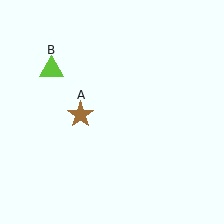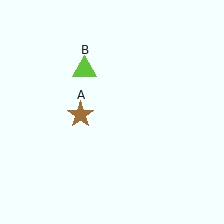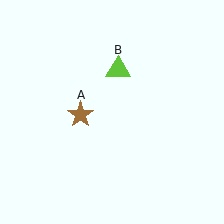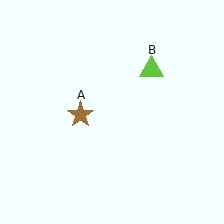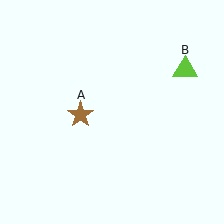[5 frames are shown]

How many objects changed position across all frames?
1 object changed position: lime triangle (object B).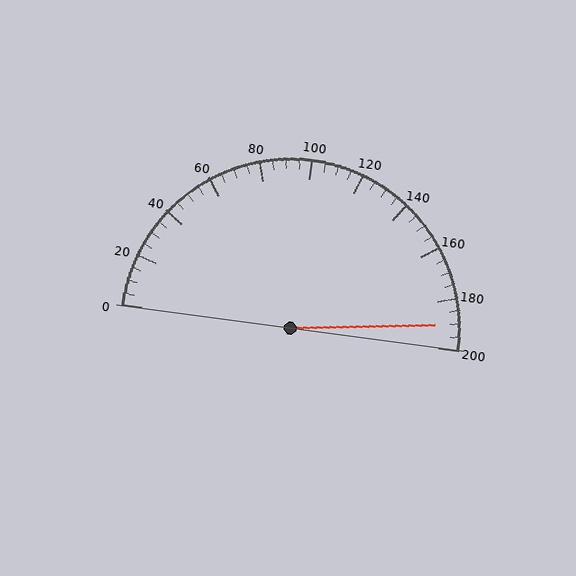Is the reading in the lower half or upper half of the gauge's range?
The reading is in the upper half of the range (0 to 200).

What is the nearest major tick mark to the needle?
The nearest major tick mark is 200.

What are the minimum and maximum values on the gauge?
The gauge ranges from 0 to 200.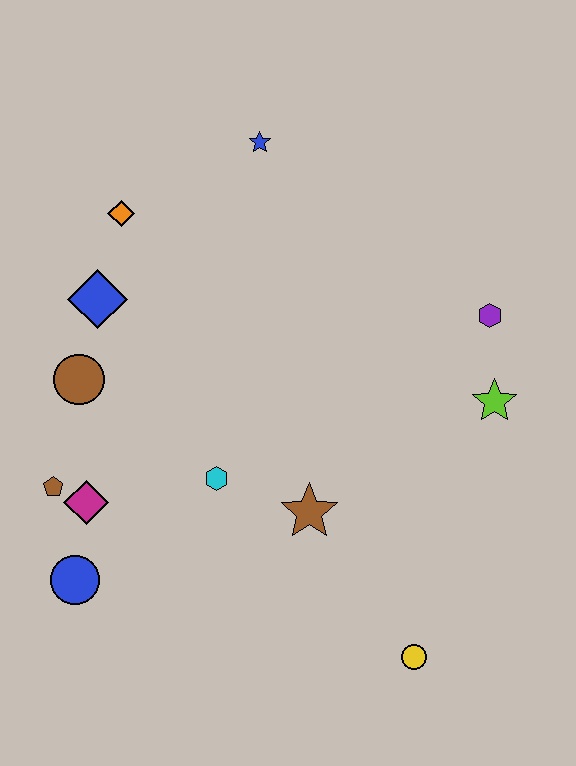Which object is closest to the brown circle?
The blue diamond is closest to the brown circle.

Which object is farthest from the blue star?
The yellow circle is farthest from the blue star.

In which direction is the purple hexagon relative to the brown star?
The purple hexagon is above the brown star.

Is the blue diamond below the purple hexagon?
No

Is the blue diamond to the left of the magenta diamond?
No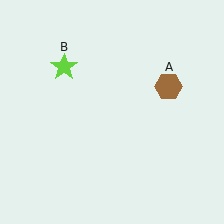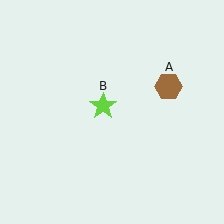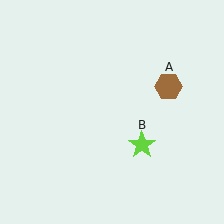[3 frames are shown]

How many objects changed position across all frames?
1 object changed position: lime star (object B).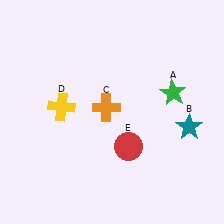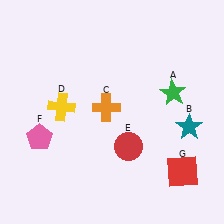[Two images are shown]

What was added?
A pink pentagon (F), a red square (G) were added in Image 2.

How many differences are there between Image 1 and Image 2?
There are 2 differences between the two images.